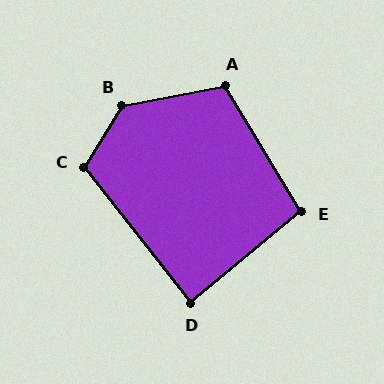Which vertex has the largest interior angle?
B, at approximately 133 degrees.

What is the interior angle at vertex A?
Approximately 110 degrees (obtuse).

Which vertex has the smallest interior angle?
D, at approximately 89 degrees.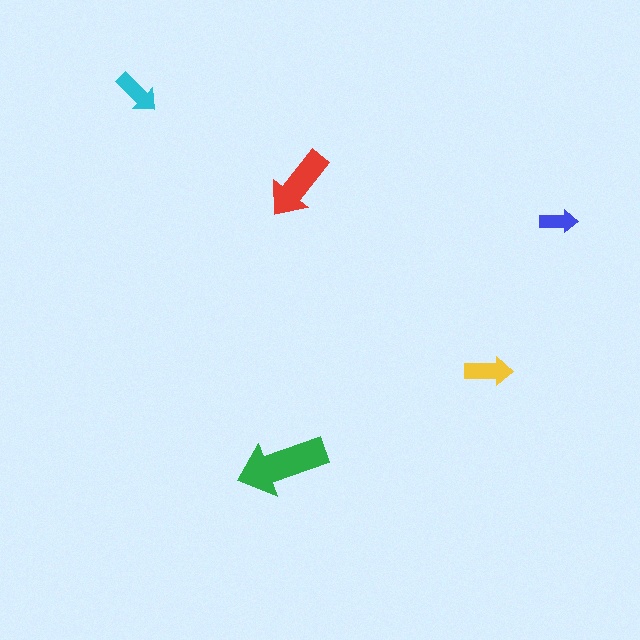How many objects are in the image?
There are 5 objects in the image.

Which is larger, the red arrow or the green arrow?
The green one.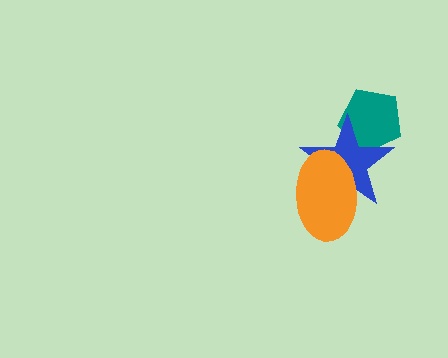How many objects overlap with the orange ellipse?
1 object overlaps with the orange ellipse.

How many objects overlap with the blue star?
2 objects overlap with the blue star.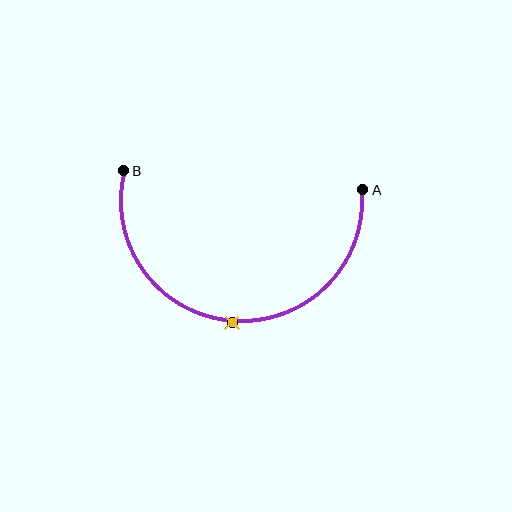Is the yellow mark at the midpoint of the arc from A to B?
Yes. The yellow mark lies on the arc at equal arc-length from both A and B — it is the arc midpoint.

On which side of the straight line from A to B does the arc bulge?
The arc bulges below the straight line connecting A and B.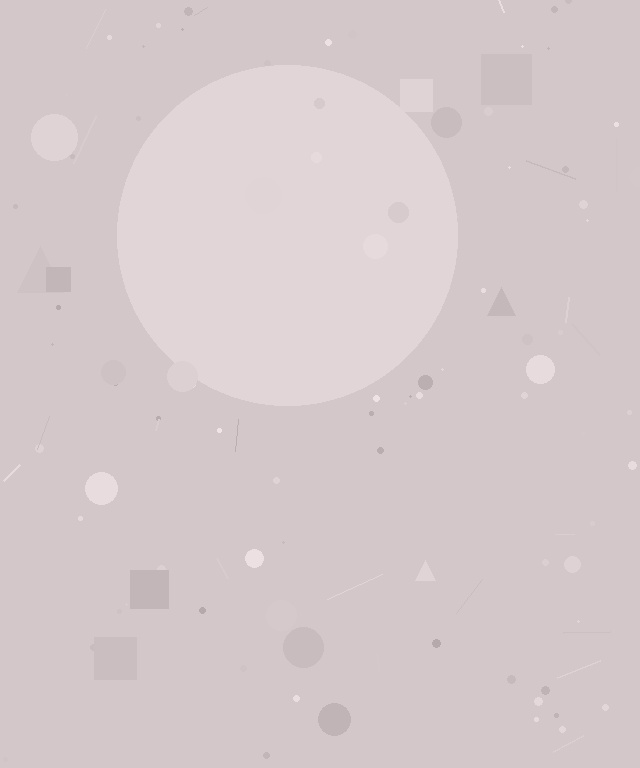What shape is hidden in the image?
A circle is hidden in the image.